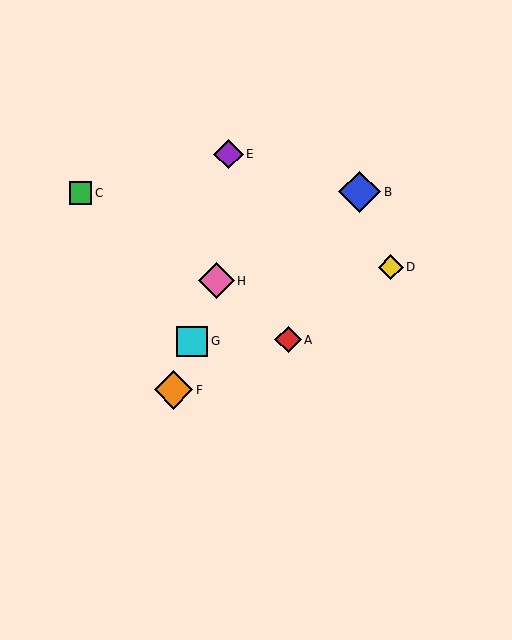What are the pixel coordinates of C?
Object C is at (81, 193).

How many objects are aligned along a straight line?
3 objects (F, G, H) are aligned along a straight line.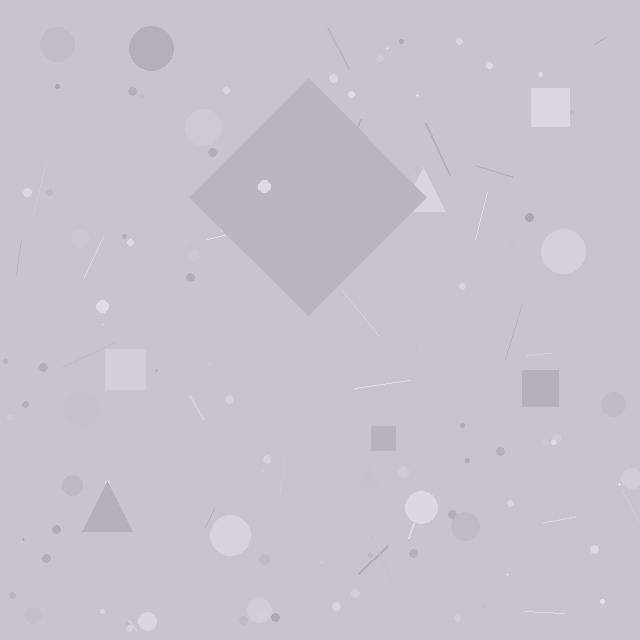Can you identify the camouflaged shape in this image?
The camouflaged shape is a diamond.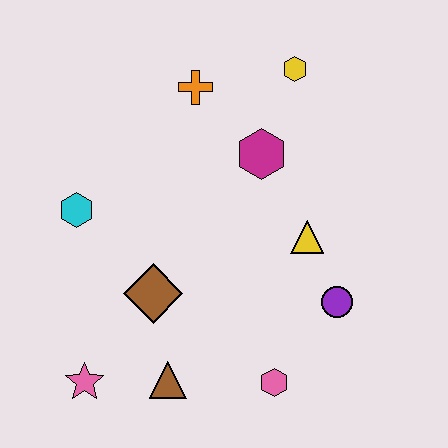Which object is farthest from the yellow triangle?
The pink star is farthest from the yellow triangle.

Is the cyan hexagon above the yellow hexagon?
No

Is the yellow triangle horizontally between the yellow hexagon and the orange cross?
No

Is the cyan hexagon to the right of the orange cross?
No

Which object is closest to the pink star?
The brown triangle is closest to the pink star.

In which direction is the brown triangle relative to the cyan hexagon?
The brown triangle is below the cyan hexagon.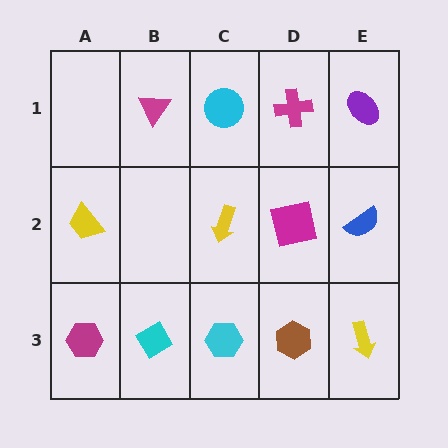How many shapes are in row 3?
5 shapes.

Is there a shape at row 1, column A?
No, that cell is empty.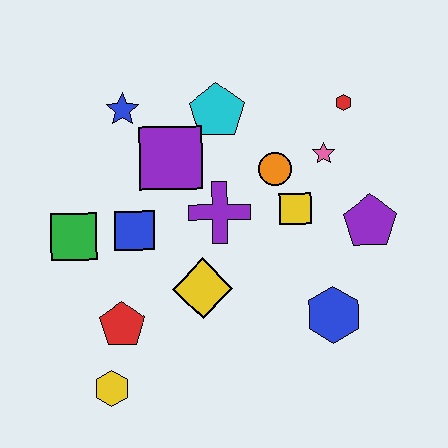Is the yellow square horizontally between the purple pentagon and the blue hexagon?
No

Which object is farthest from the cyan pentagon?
The yellow hexagon is farthest from the cyan pentagon.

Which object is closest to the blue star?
The purple square is closest to the blue star.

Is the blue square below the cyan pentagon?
Yes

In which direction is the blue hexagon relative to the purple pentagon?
The blue hexagon is below the purple pentagon.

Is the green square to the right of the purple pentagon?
No